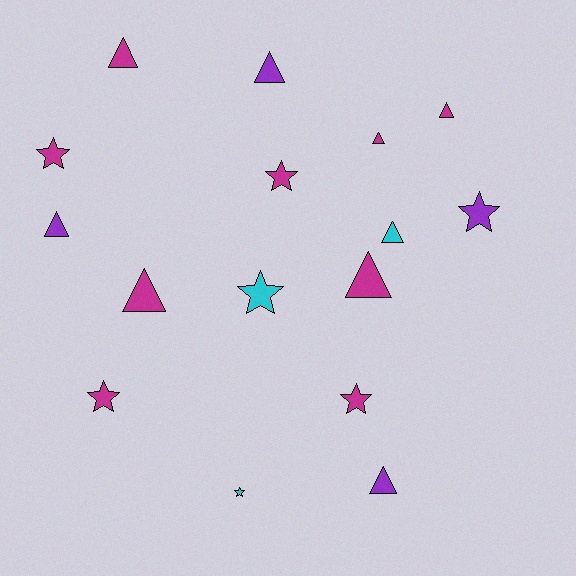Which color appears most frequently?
Magenta, with 9 objects.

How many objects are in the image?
There are 16 objects.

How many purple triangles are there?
There are 3 purple triangles.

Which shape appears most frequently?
Triangle, with 9 objects.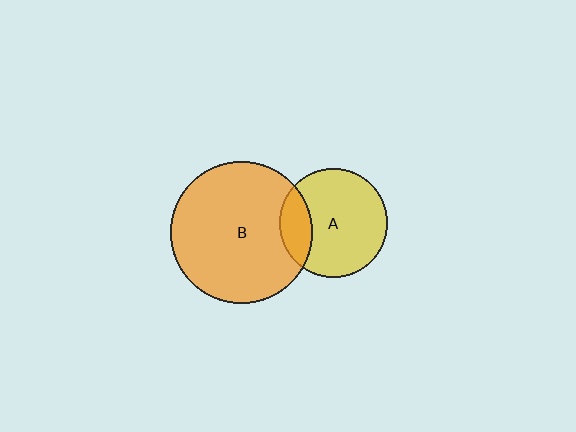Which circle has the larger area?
Circle B (orange).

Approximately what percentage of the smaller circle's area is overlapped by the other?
Approximately 20%.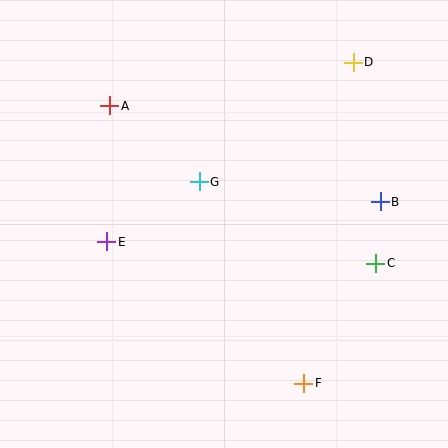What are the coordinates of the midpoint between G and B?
The midpoint between G and B is at (290, 192).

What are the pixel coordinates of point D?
Point D is at (353, 62).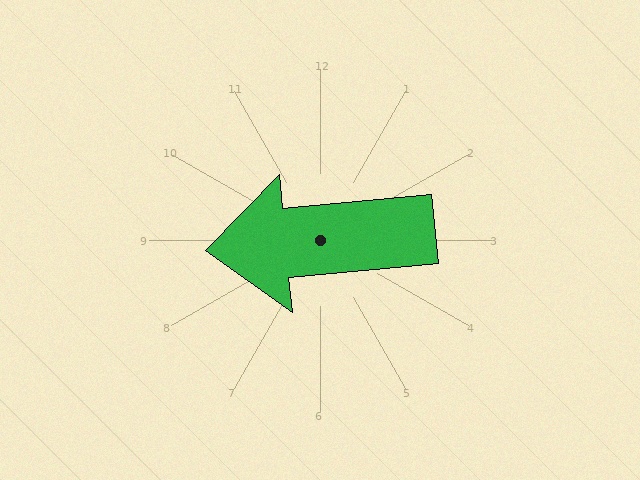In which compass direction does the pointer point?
West.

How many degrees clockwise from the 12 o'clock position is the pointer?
Approximately 265 degrees.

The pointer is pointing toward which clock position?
Roughly 9 o'clock.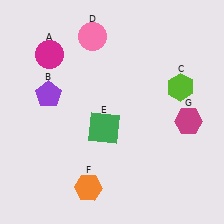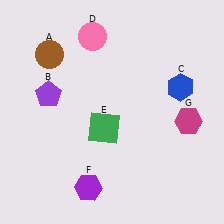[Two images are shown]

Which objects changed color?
A changed from magenta to brown. C changed from lime to blue. F changed from orange to purple.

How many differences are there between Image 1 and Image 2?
There are 3 differences between the two images.